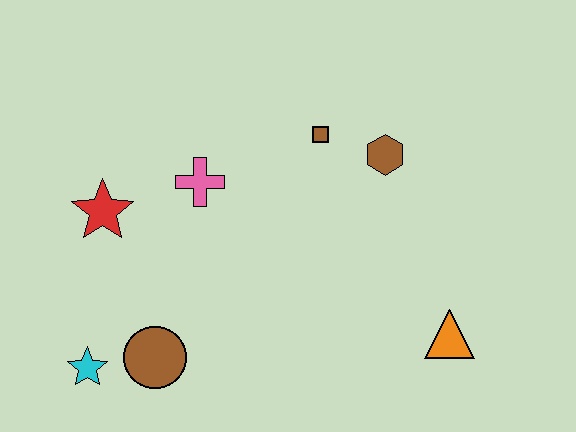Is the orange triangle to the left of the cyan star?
No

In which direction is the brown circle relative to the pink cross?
The brown circle is below the pink cross.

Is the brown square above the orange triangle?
Yes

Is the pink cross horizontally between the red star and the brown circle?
No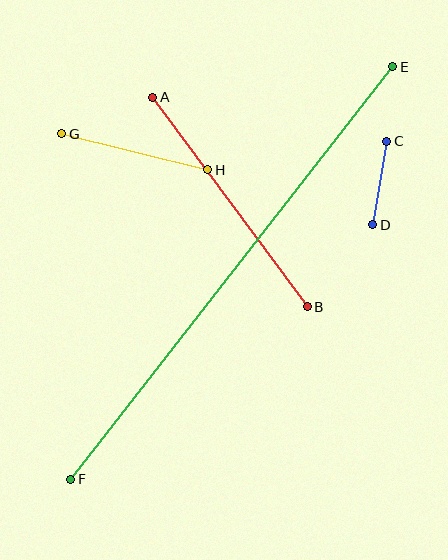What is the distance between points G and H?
The distance is approximately 151 pixels.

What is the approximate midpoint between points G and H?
The midpoint is at approximately (135, 152) pixels.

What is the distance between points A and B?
The distance is approximately 261 pixels.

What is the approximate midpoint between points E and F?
The midpoint is at approximately (232, 273) pixels.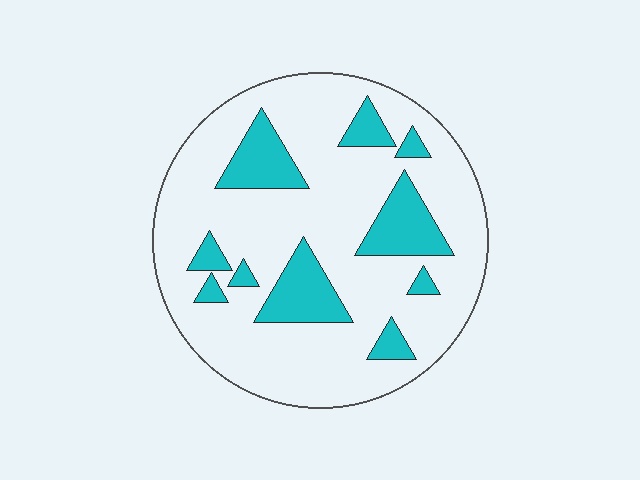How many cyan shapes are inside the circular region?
10.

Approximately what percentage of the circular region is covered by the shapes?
Approximately 20%.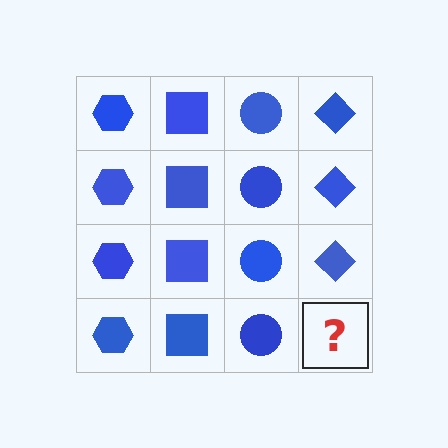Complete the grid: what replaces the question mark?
The question mark should be replaced with a blue diamond.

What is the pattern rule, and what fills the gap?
The rule is that each column has a consistent shape. The gap should be filled with a blue diamond.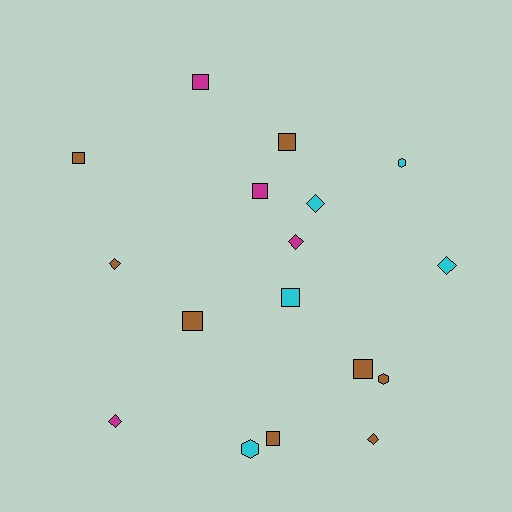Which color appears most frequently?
Brown, with 8 objects.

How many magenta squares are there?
There are 2 magenta squares.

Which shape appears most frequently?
Square, with 8 objects.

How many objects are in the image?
There are 17 objects.